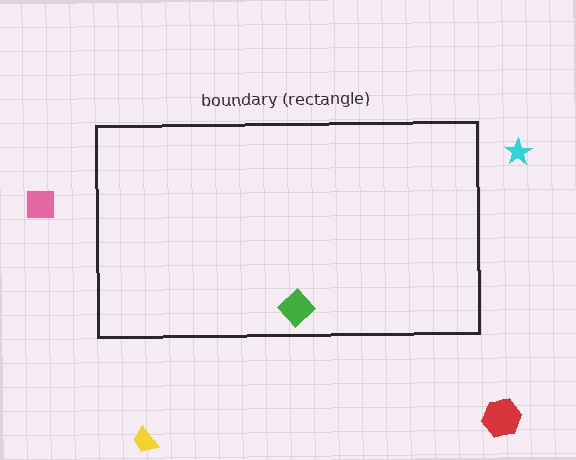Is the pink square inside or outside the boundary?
Outside.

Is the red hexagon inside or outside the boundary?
Outside.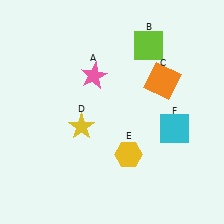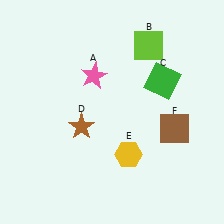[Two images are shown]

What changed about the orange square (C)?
In Image 1, C is orange. In Image 2, it changed to green.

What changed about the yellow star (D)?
In Image 1, D is yellow. In Image 2, it changed to brown.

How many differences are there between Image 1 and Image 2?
There are 3 differences between the two images.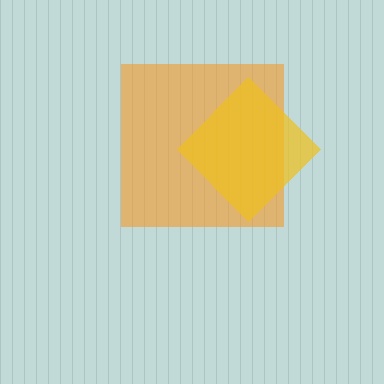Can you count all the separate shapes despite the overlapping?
Yes, there are 2 separate shapes.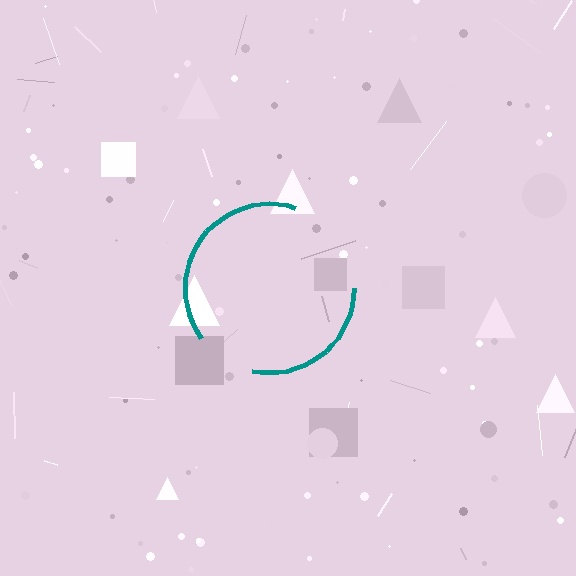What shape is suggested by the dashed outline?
The dashed outline suggests a circle.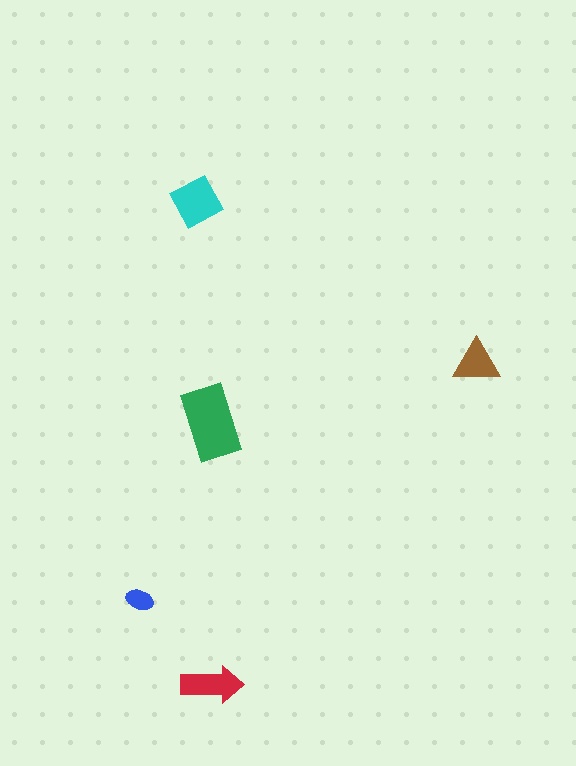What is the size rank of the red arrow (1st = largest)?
3rd.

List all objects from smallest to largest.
The blue ellipse, the brown triangle, the red arrow, the cyan square, the green rectangle.